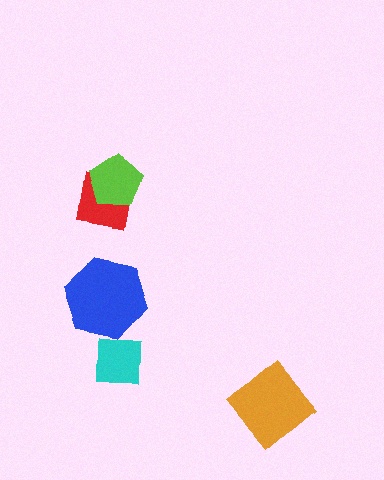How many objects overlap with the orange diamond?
0 objects overlap with the orange diamond.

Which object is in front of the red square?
The lime pentagon is in front of the red square.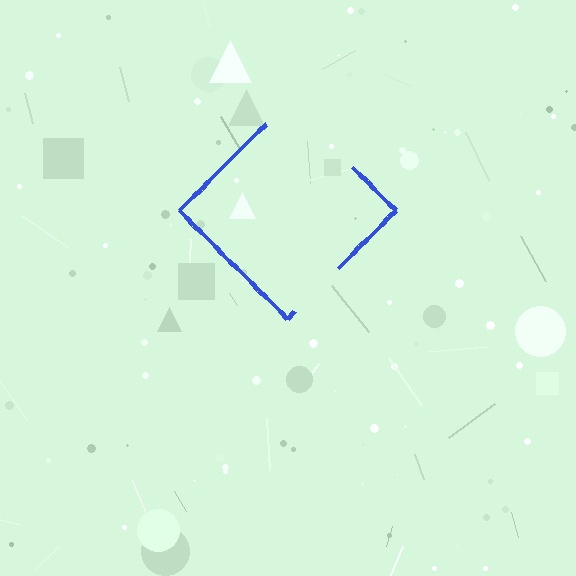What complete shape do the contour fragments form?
The contour fragments form a diamond.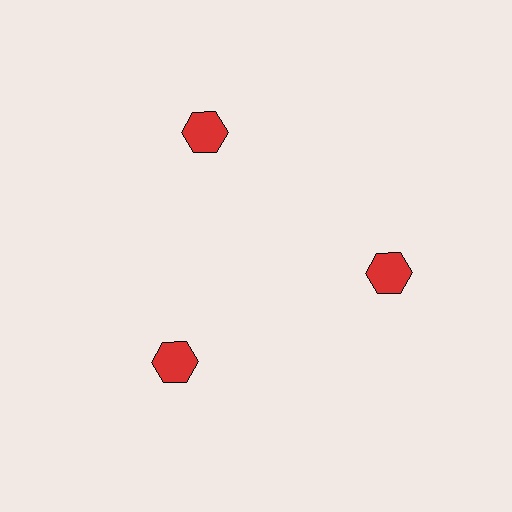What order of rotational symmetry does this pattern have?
This pattern has 3-fold rotational symmetry.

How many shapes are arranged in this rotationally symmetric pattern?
There are 3 shapes, arranged in 3 groups of 1.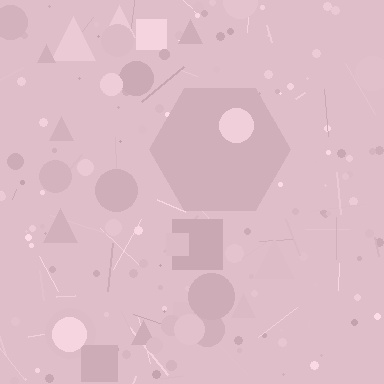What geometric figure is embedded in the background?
A hexagon is embedded in the background.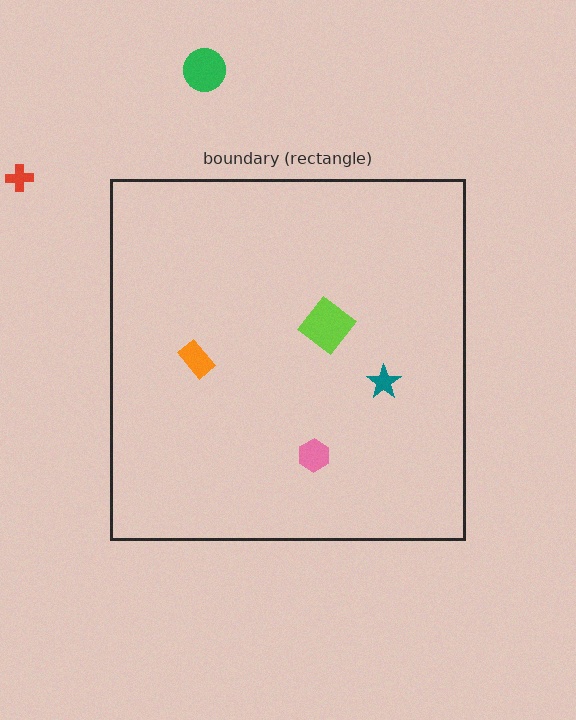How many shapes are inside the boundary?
4 inside, 2 outside.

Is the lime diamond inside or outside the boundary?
Inside.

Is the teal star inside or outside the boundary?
Inside.